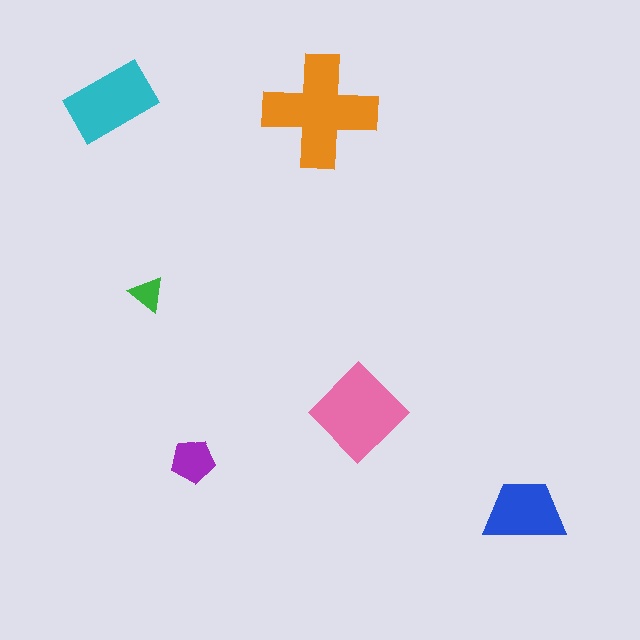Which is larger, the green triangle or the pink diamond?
The pink diamond.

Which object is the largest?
The orange cross.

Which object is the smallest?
The green triangle.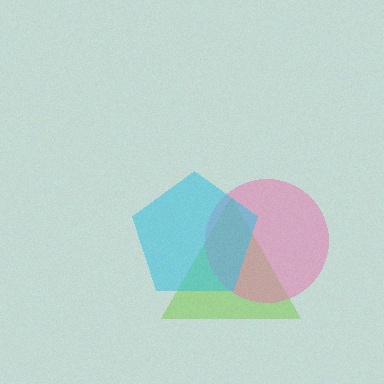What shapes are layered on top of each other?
The layered shapes are: a lime triangle, a pink circle, a cyan pentagon.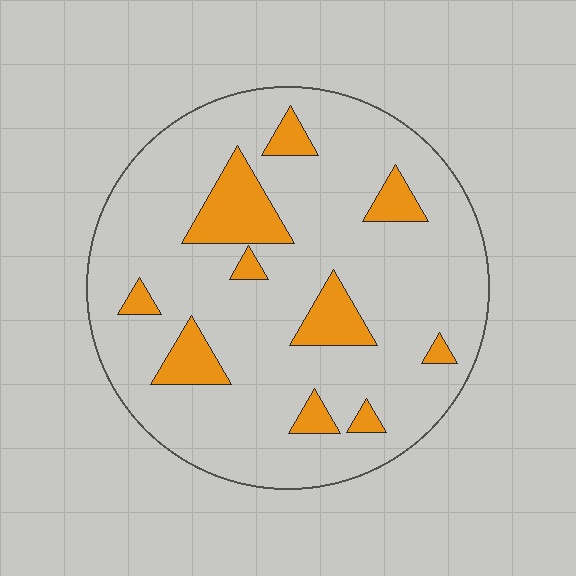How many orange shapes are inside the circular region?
10.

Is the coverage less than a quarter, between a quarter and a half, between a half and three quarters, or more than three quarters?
Less than a quarter.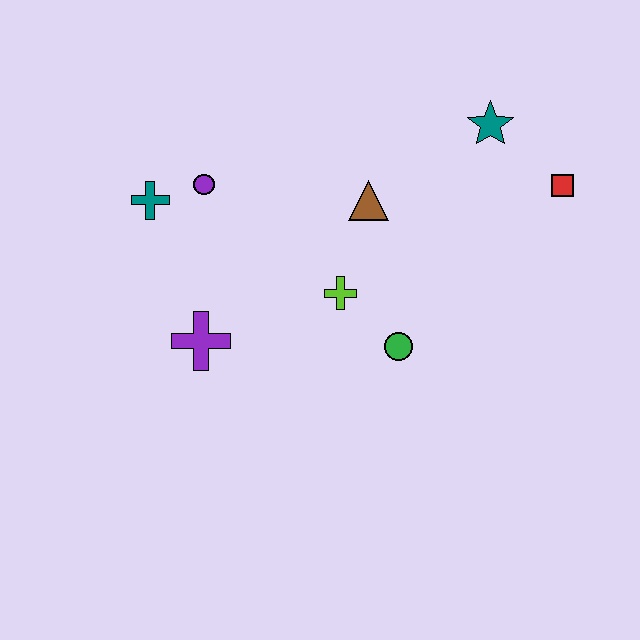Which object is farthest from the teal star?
The purple cross is farthest from the teal star.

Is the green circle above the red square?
No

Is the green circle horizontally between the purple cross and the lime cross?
No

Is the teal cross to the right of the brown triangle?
No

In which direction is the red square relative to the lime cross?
The red square is to the right of the lime cross.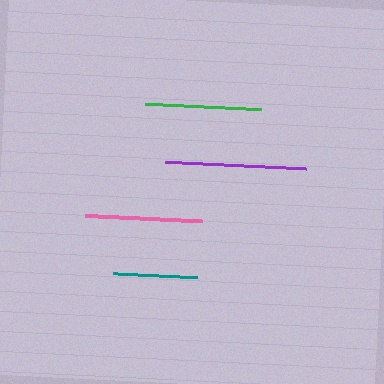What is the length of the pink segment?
The pink segment is approximately 117 pixels long.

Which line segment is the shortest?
The teal line is the shortest at approximately 84 pixels.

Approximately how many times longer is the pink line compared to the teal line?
The pink line is approximately 1.4 times the length of the teal line.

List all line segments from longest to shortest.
From longest to shortest: purple, green, pink, teal.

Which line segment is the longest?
The purple line is the longest at approximately 141 pixels.